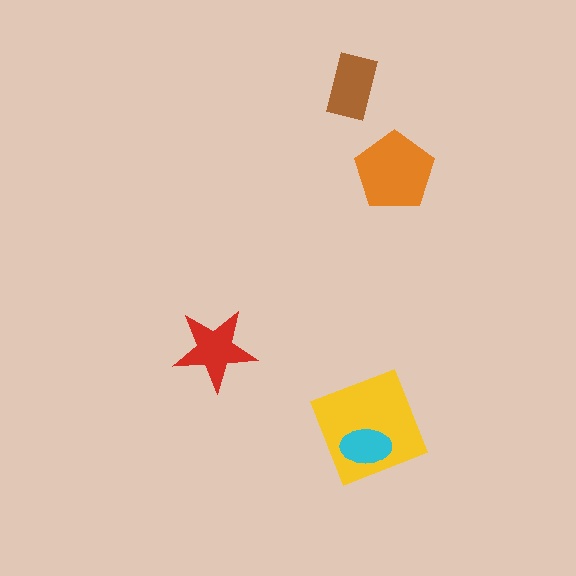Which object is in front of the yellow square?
The cyan ellipse is in front of the yellow square.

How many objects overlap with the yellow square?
1 object overlaps with the yellow square.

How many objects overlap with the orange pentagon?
0 objects overlap with the orange pentagon.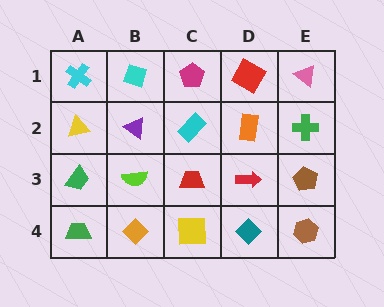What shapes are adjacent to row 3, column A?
A yellow triangle (row 2, column A), a green trapezoid (row 4, column A), a lime semicircle (row 3, column B).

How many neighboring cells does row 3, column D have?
4.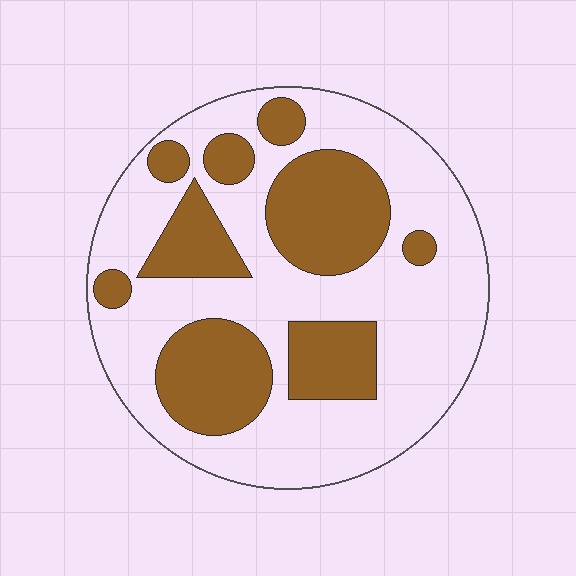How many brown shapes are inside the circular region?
9.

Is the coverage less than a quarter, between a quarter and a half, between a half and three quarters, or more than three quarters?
Between a quarter and a half.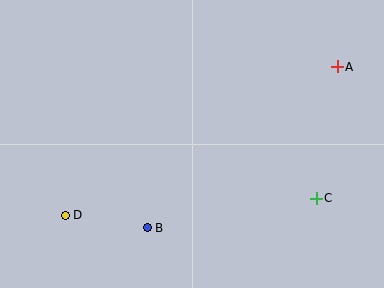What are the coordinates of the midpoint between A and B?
The midpoint between A and B is at (242, 147).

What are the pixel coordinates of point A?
Point A is at (337, 67).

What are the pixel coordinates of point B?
Point B is at (147, 228).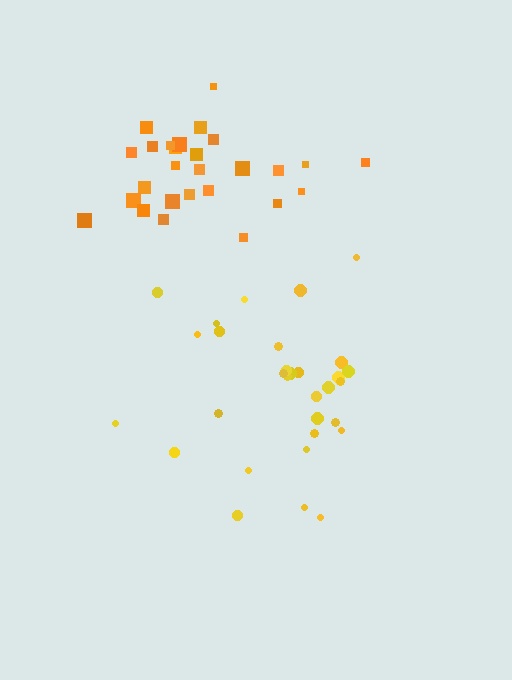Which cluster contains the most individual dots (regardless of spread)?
Yellow (31).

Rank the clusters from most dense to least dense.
yellow, orange.